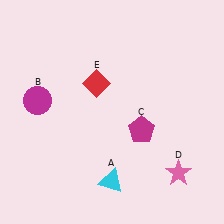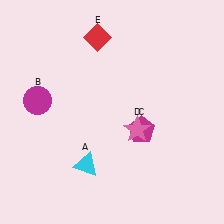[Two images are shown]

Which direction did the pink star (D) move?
The pink star (D) moved up.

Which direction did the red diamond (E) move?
The red diamond (E) moved up.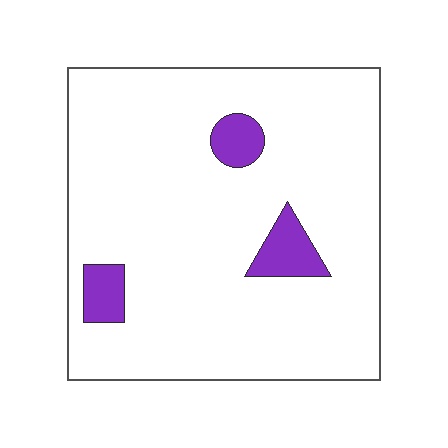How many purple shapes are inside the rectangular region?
3.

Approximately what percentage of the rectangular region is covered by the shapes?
Approximately 10%.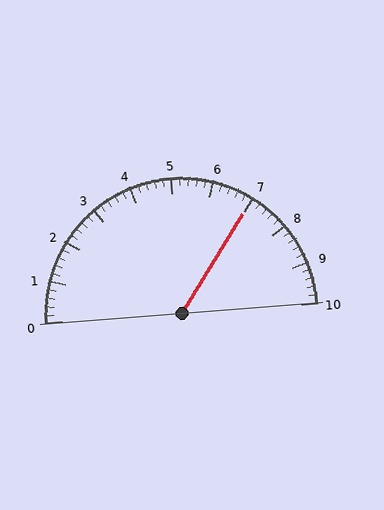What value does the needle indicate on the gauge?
The needle indicates approximately 7.0.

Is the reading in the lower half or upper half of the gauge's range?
The reading is in the upper half of the range (0 to 10).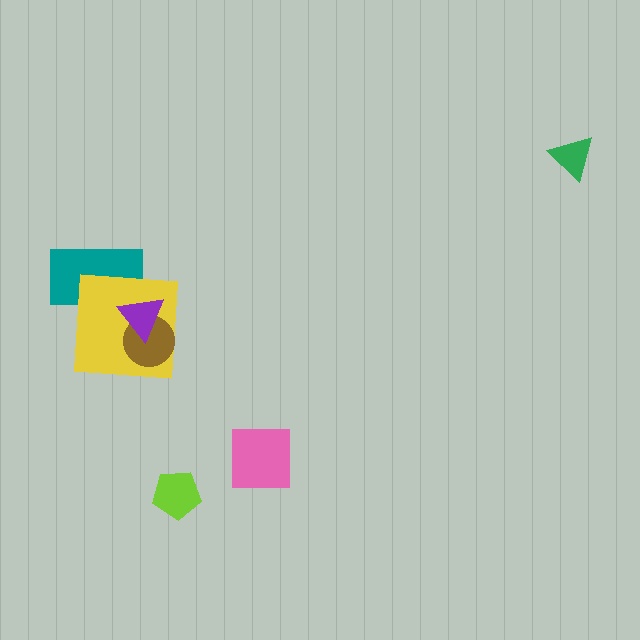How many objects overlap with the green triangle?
0 objects overlap with the green triangle.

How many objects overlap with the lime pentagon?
0 objects overlap with the lime pentagon.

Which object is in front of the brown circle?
The purple triangle is in front of the brown circle.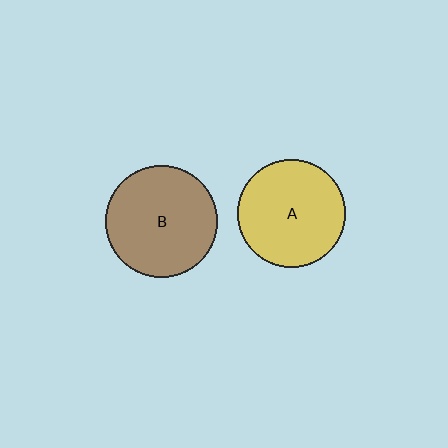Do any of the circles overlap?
No, none of the circles overlap.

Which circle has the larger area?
Circle B (brown).